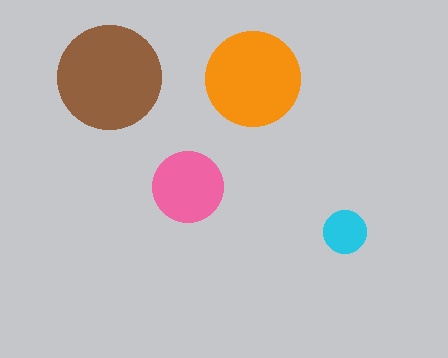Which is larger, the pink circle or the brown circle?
The brown one.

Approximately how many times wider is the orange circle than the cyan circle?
About 2 times wider.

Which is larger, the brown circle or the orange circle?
The brown one.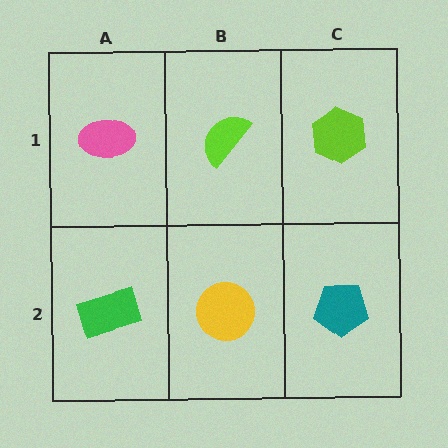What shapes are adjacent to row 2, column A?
A pink ellipse (row 1, column A), a yellow circle (row 2, column B).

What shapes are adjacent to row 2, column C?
A lime hexagon (row 1, column C), a yellow circle (row 2, column B).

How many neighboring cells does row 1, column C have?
2.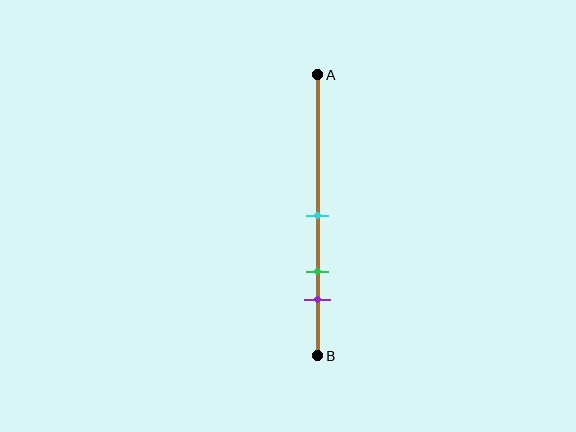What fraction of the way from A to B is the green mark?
The green mark is approximately 70% (0.7) of the way from A to B.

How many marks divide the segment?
There are 3 marks dividing the segment.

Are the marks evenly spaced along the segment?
Yes, the marks are approximately evenly spaced.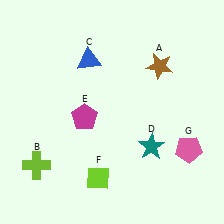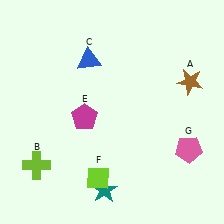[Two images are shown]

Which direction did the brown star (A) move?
The brown star (A) moved right.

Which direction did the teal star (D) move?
The teal star (D) moved left.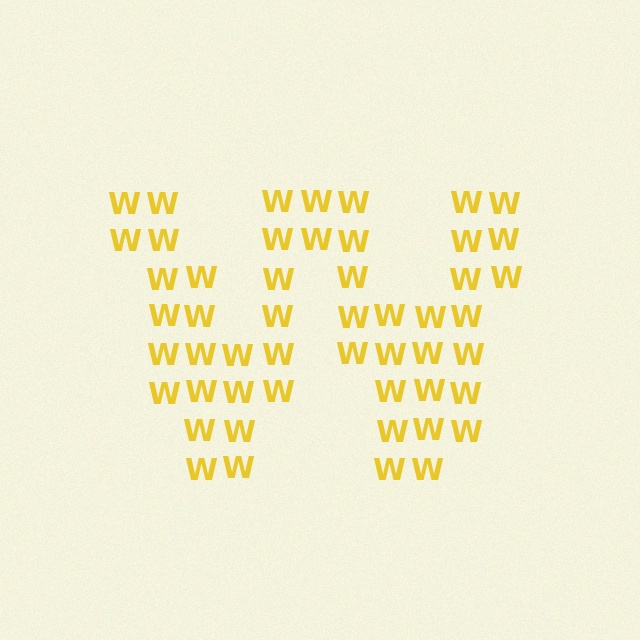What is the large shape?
The large shape is the letter W.